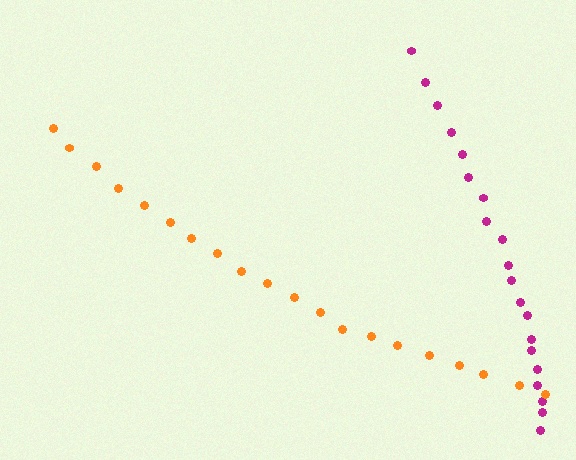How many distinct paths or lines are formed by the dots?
There are 2 distinct paths.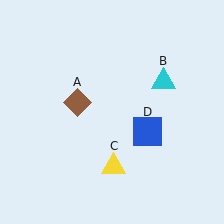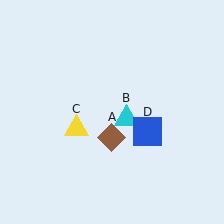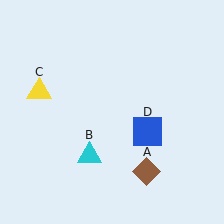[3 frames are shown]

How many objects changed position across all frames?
3 objects changed position: brown diamond (object A), cyan triangle (object B), yellow triangle (object C).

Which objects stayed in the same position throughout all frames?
Blue square (object D) remained stationary.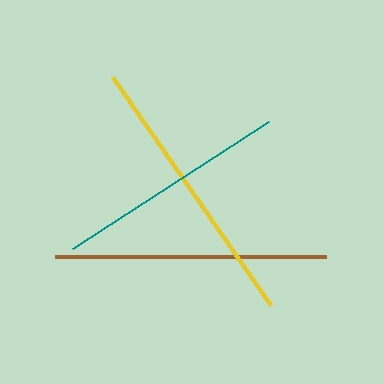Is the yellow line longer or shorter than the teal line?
The yellow line is longer than the teal line.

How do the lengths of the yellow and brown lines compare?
The yellow and brown lines are approximately the same length.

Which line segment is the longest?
The yellow line is the longest at approximately 278 pixels.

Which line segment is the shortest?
The teal line is the shortest at approximately 233 pixels.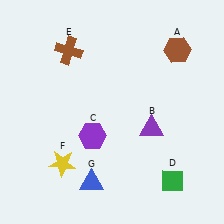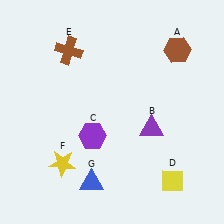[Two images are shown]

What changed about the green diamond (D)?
In Image 1, D is green. In Image 2, it changed to yellow.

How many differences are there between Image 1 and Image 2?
There is 1 difference between the two images.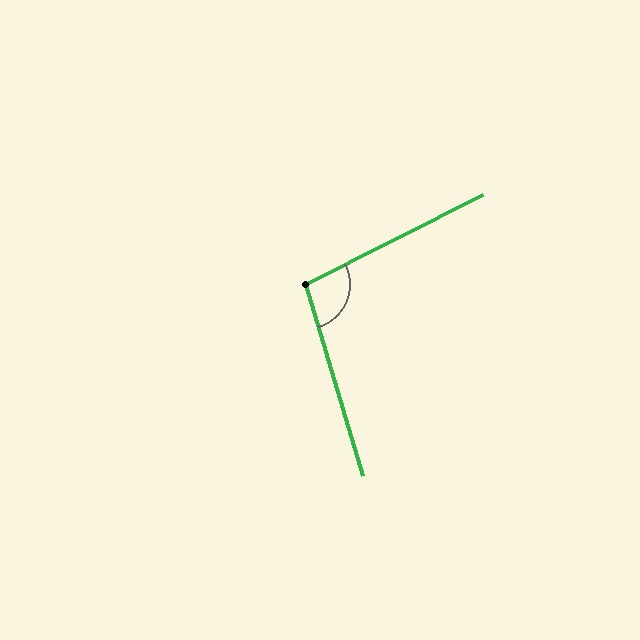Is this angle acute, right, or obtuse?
It is obtuse.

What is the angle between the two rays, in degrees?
Approximately 100 degrees.